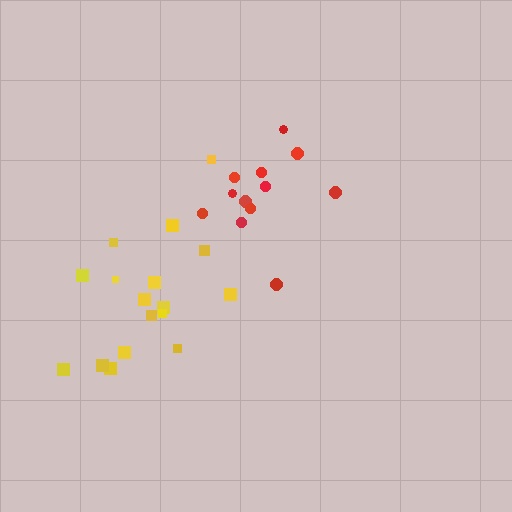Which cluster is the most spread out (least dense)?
Red.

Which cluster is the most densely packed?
Yellow.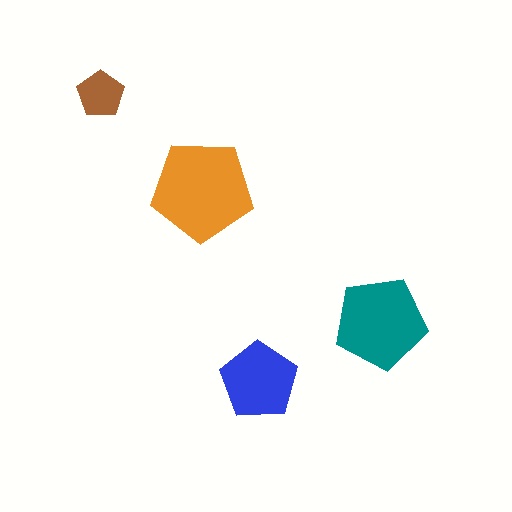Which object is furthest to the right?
The teal pentagon is rightmost.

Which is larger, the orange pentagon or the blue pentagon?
The orange one.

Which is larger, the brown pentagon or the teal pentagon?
The teal one.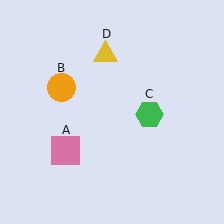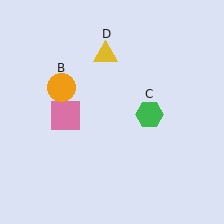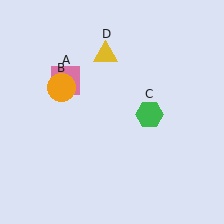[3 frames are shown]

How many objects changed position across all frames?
1 object changed position: pink square (object A).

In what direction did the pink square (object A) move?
The pink square (object A) moved up.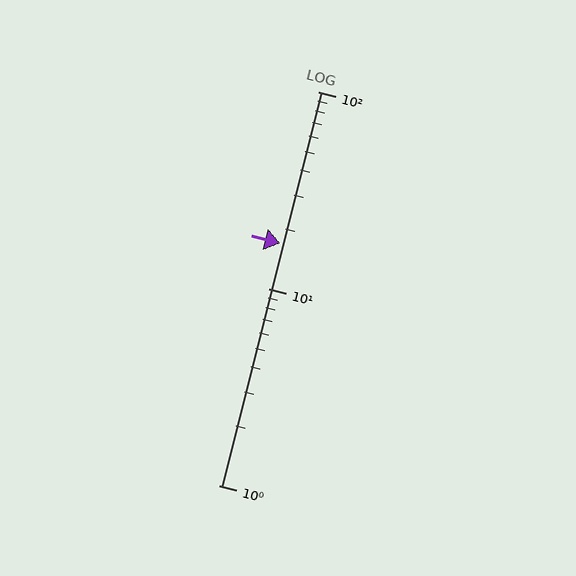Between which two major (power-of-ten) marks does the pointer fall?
The pointer is between 10 and 100.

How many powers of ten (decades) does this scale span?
The scale spans 2 decades, from 1 to 100.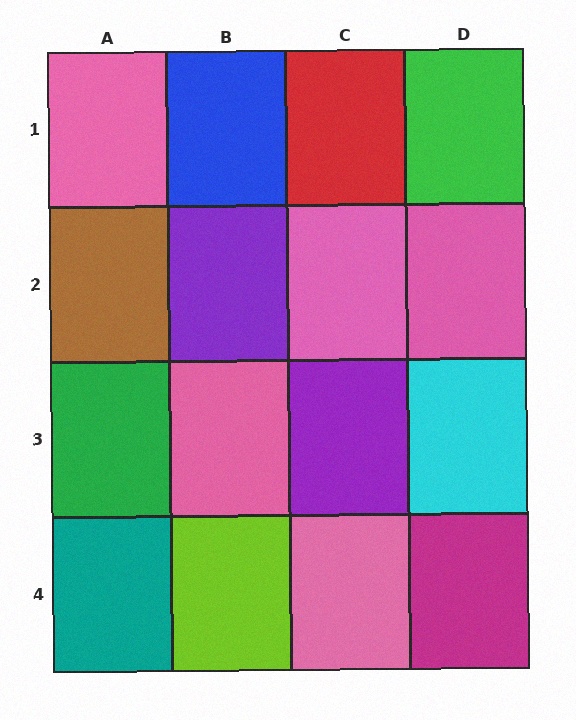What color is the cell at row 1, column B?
Blue.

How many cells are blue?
1 cell is blue.